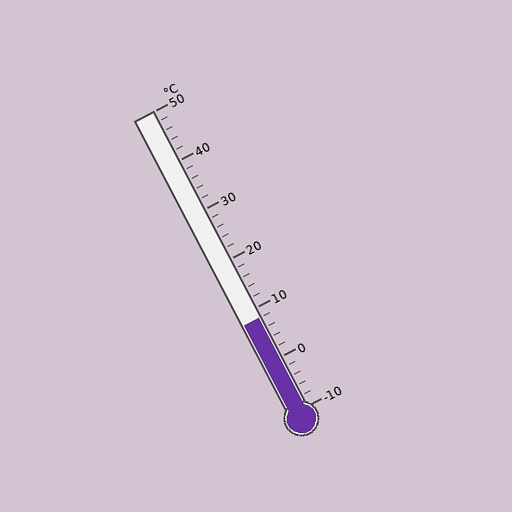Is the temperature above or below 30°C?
The temperature is below 30°C.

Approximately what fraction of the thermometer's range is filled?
The thermometer is filled to approximately 30% of its range.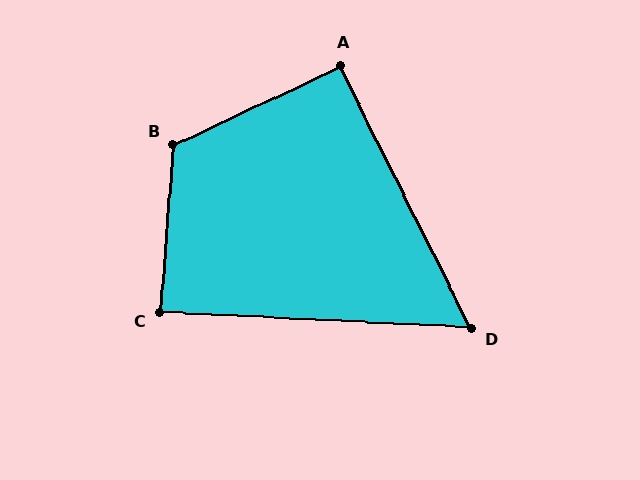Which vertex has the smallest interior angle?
D, at approximately 61 degrees.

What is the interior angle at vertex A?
Approximately 91 degrees (approximately right).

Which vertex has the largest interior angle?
B, at approximately 119 degrees.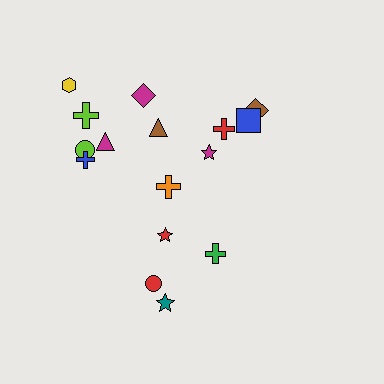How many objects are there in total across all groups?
There are 16 objects.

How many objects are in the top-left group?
There are 8 objects.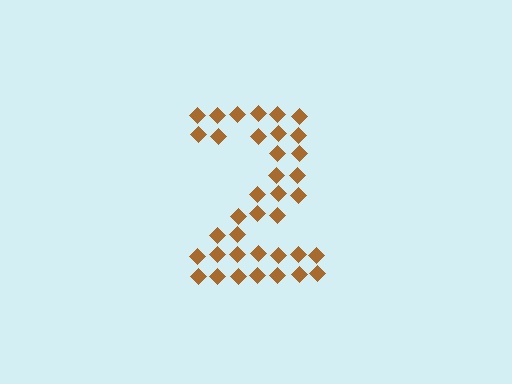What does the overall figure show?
The overall figure shows the digit 2.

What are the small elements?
The small elements are diamonds.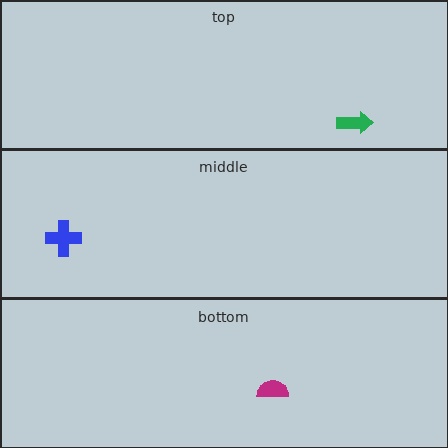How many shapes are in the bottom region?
1.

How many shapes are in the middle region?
1.